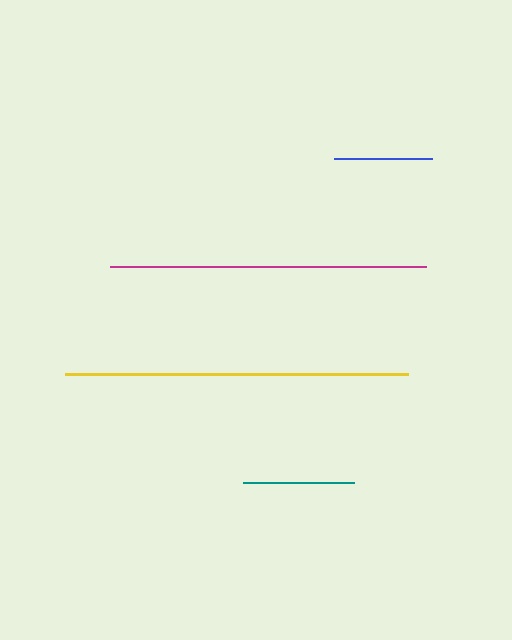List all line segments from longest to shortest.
From longest to shortest: yellow, magenta, teal, blue.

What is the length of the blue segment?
The blue segment is approximately 98 pixels long.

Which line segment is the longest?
The yellow line is the longest at approximately 343 pixels.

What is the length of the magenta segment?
The magenta segment is approximately 316 pixels long.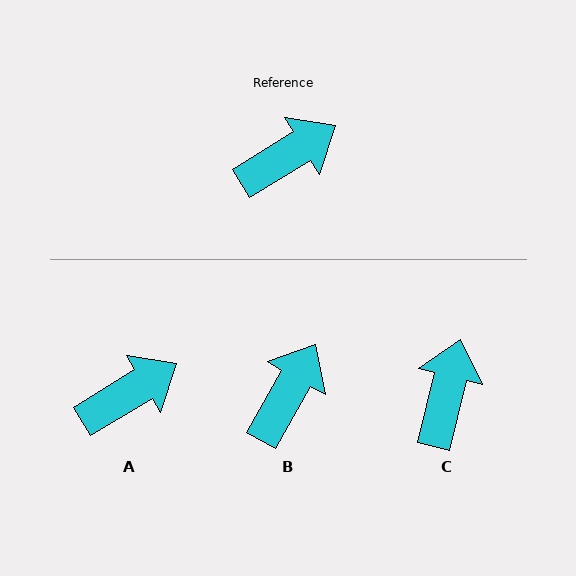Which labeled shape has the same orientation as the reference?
A.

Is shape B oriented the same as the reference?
No, it is off by about 29 degrees.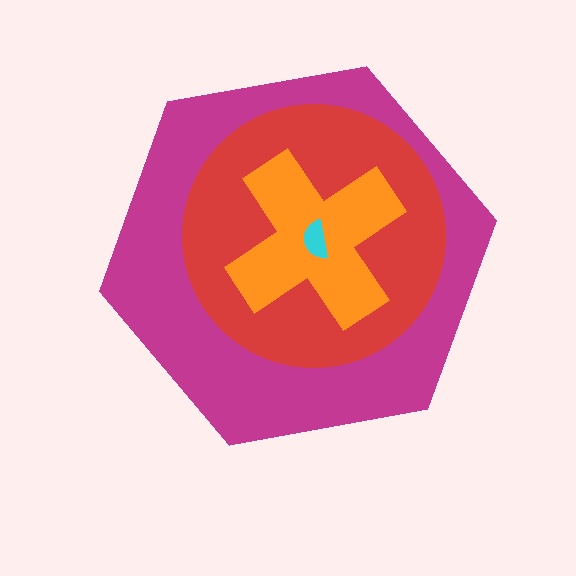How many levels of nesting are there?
4.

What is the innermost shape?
The cyan semicircle.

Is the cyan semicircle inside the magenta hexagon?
Yes.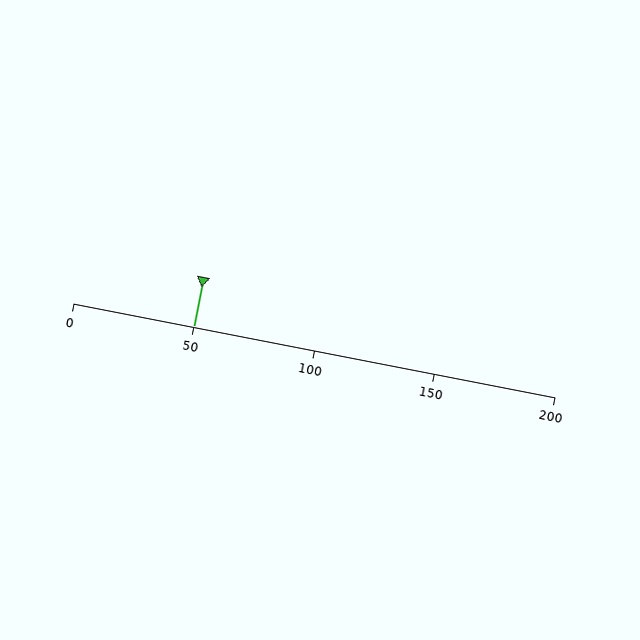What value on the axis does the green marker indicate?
The marker indicates approximately 50.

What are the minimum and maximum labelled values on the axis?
The axis runs from 0 to 200.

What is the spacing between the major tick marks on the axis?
The major ticks are spaced 50 apart.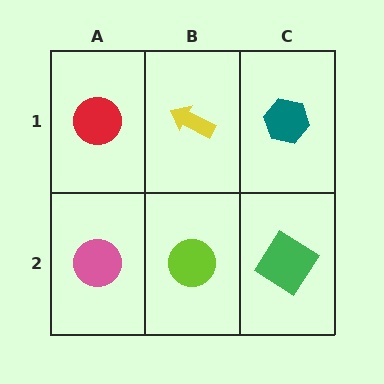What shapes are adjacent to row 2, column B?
A yellow arrow (row 1, column B), a pink circle (row 2, column A), a green diamond (row 2, column C).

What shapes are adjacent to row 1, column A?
A pink circle (row 2, column A), a yellow arrow (row 1, column B).